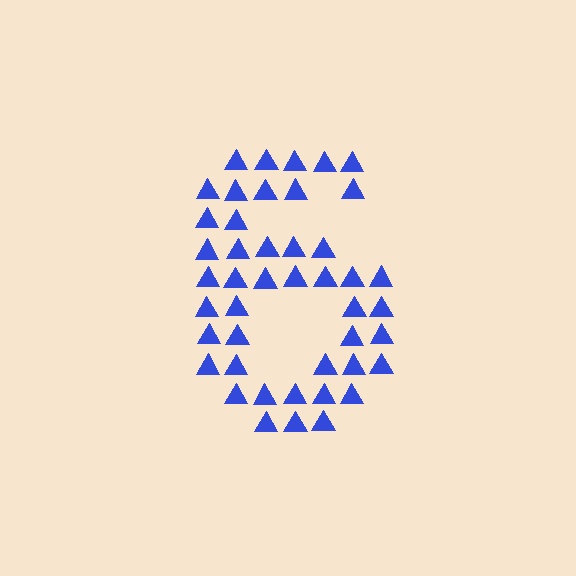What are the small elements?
The small elements are triangles.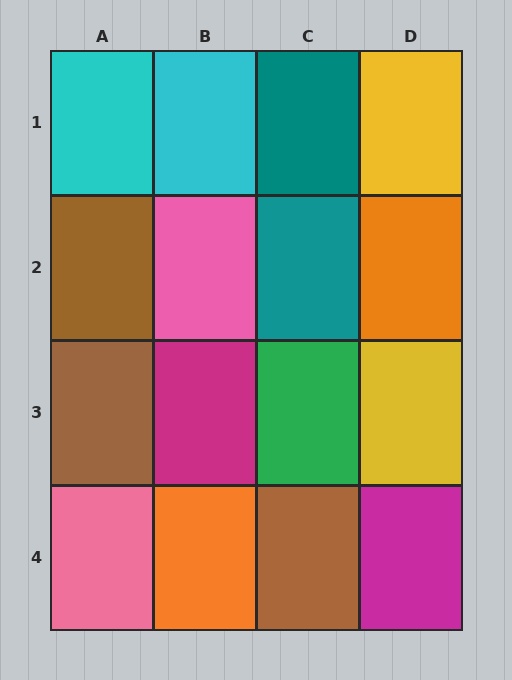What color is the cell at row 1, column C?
Teal.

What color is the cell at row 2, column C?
Teal.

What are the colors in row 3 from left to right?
Brown, magenta, green, yellow.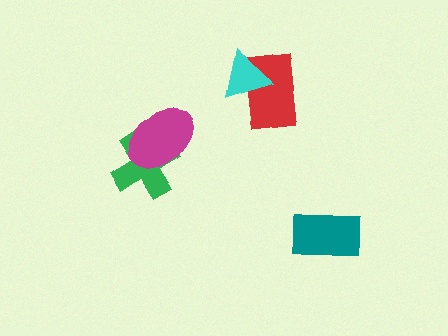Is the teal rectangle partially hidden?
No, no other shape covers it.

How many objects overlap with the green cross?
1 object overlaps with the green cross.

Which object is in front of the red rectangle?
The cyan triangle is in front of the red rectangle.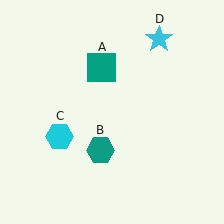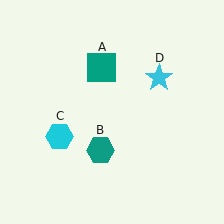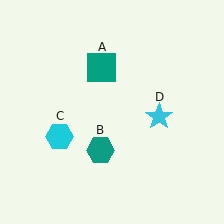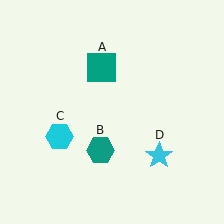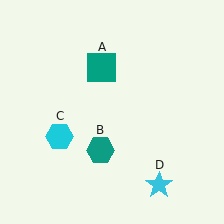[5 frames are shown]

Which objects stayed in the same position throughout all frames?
Teal square (object A) and teal hexagon (object B) and cyan hexagon (object C) remained stationary.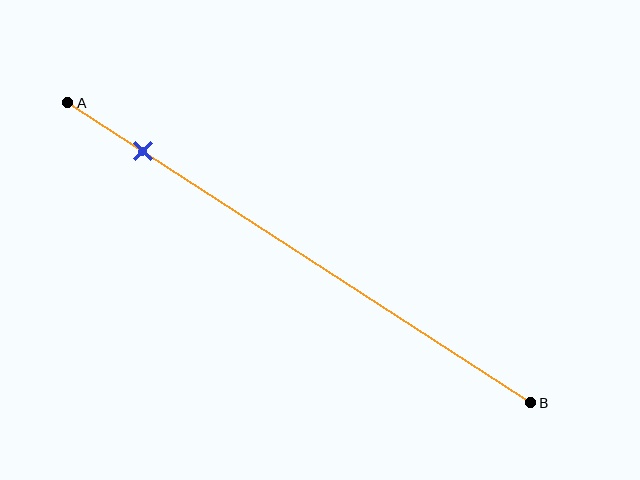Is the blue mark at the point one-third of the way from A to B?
No, the mark is at about 15% from A, not at the 33% one-third point.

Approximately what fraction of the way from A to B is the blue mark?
The blue mark is approximately 15% of the way from A to B.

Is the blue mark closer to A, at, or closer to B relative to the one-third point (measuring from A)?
The blue mark is closer to point A than the one-third point of segment AB.